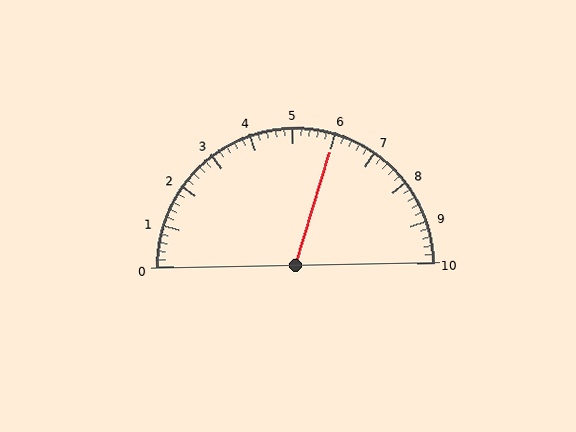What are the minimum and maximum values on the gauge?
The gauge ranges from 0 to 10.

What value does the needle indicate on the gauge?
The needle indicates approximately 6.0.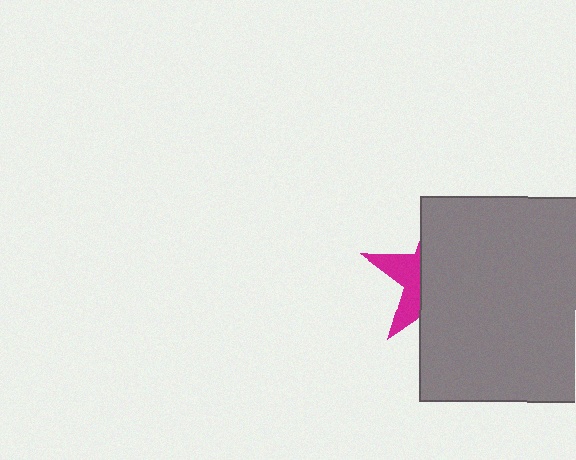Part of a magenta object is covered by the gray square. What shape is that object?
It is a star.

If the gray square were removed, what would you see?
You would see the complete magenta star.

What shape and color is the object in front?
The object in front is a gray square.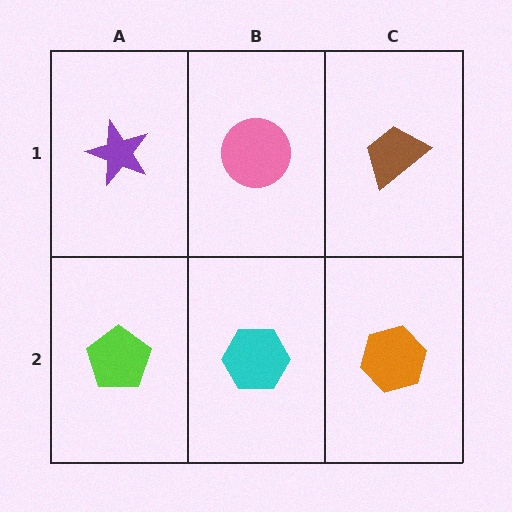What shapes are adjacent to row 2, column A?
A purple star (row 1, column A), a cyan hexagon (row 2, column B).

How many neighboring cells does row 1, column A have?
2.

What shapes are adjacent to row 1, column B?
A cyan hexagon (row 2, column B), a purple star (row 1, column A), a brown trapezoid (row 1, column C).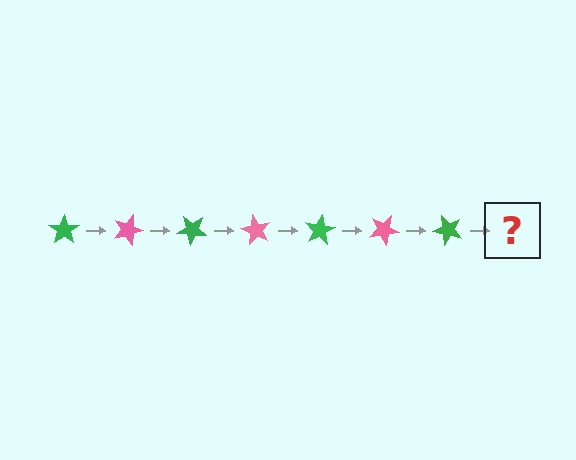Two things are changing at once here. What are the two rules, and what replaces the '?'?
The two rules are that it rotates 20 degrees each step and the color cycles through green and pink. The '?' should be a pink star, rotated 140 degrees from the start.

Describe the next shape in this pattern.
It should be a pink star, rotated 140 degrees from the start.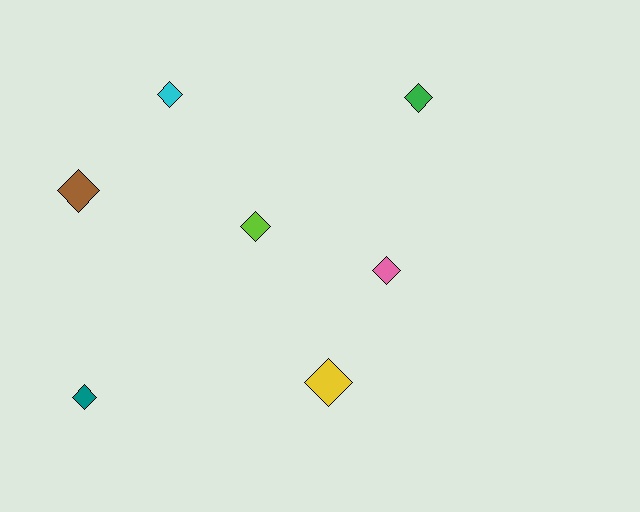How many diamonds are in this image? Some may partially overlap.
There are 7 diamonds.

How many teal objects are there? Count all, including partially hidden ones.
There is 1 teal object.